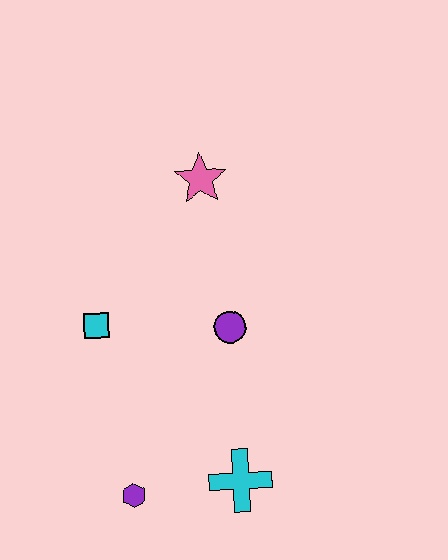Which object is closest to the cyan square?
The purple circle is closest to the cyan square.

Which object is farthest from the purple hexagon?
The pink star is farthest from the purple hexagon.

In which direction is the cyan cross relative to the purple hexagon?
The cyan cross is to the right of the purple hexagon.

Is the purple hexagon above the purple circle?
No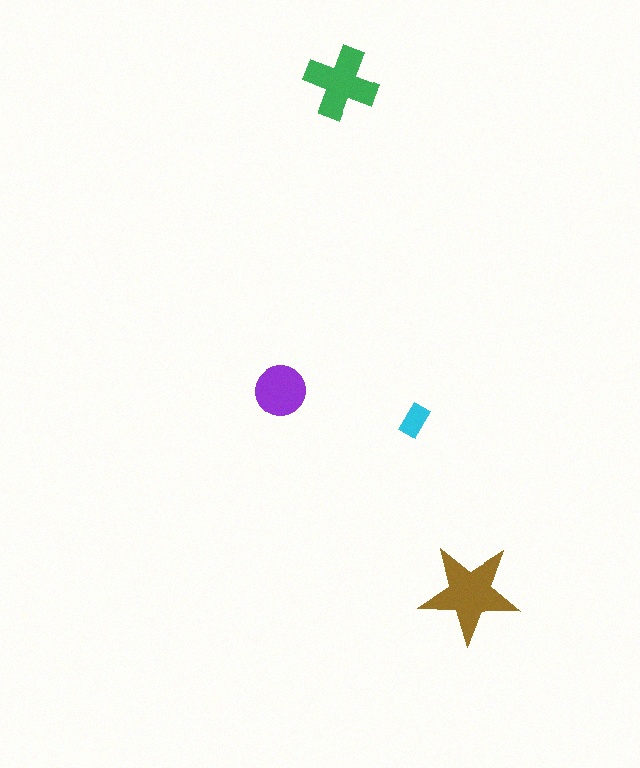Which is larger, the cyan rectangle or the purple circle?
The purple circle.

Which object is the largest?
The brown star.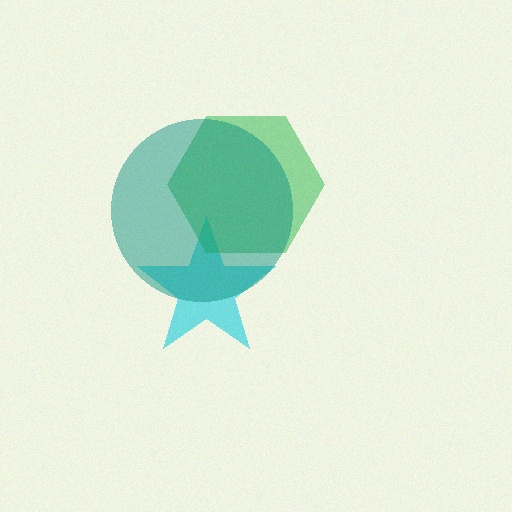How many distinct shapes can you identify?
There are 3 distinct shapes: a cyan star, a green hexagon, a teal circle.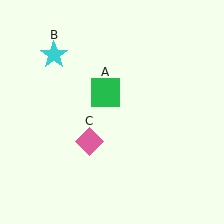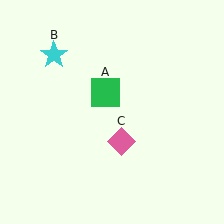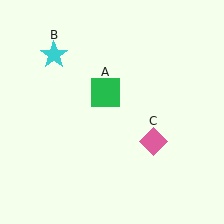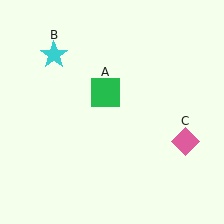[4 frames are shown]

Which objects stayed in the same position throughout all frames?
Green square (object A) and cyan star (object B) remained stationary.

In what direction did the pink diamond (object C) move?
The pink diamond (object C) moved right.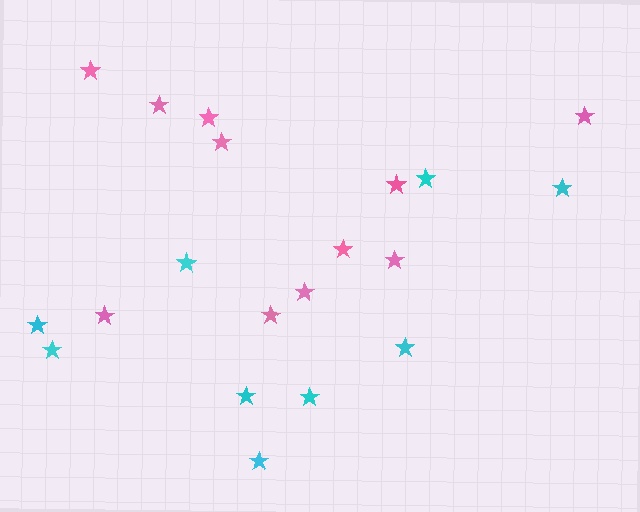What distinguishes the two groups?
There are 2 groups: one group of cyan stars (9) and one group of pink stars (11).